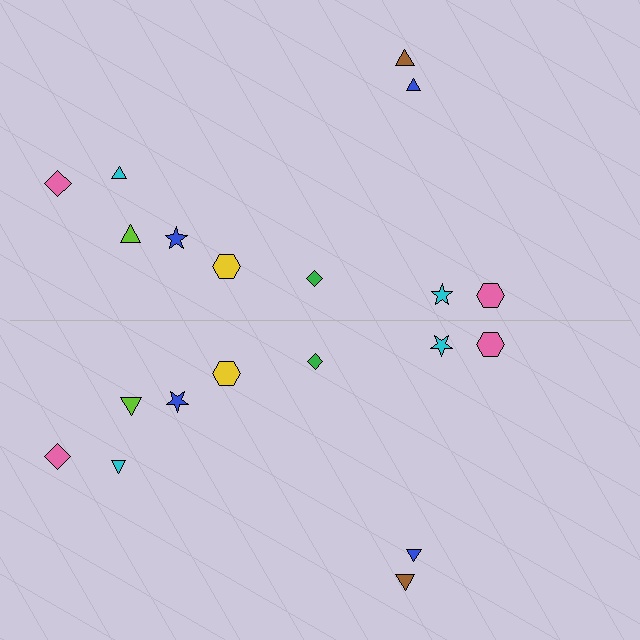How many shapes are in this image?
There are 20 shapes in this image.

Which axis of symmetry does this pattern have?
The pattern has a horizontal axis of symmetry running through the center of the image.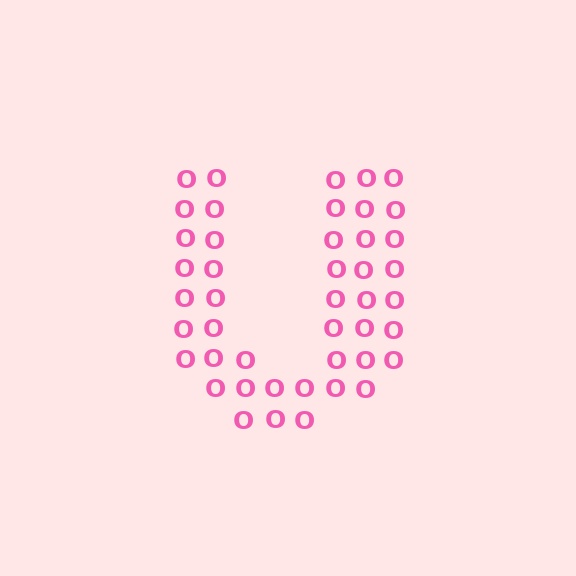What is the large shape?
The large shape is the letter U.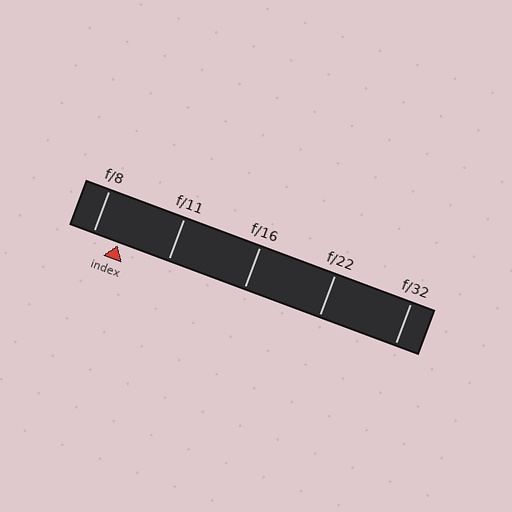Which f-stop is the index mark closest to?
The index mark is closest to f/8.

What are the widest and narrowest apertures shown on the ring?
The widest aperture shown is f/8 and the narrowest is f/32.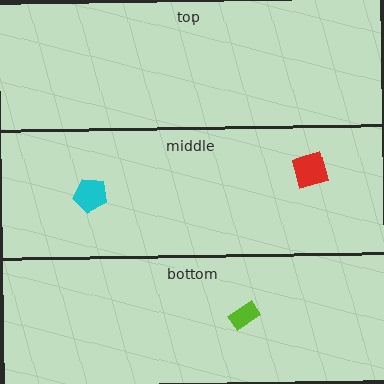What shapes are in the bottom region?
The lime rectangle.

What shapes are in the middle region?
The cyan pentagon, the red square.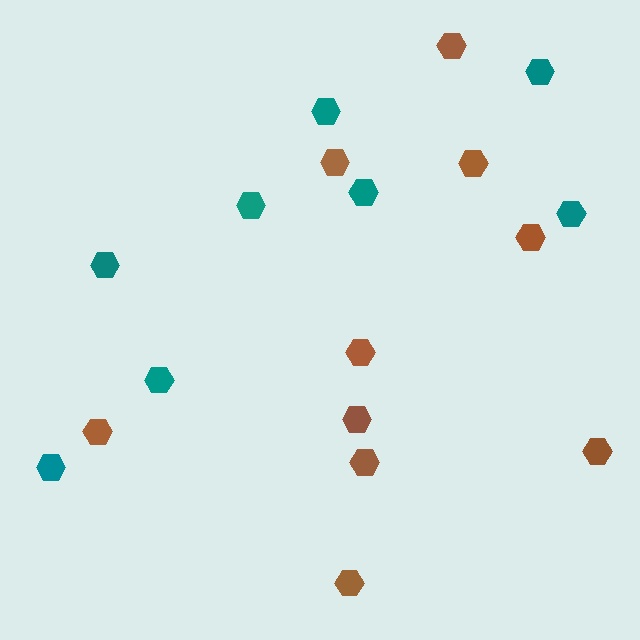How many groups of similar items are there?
There are 2 groups: one group of brown hexagons (10) and one group of teal hexagons (8).